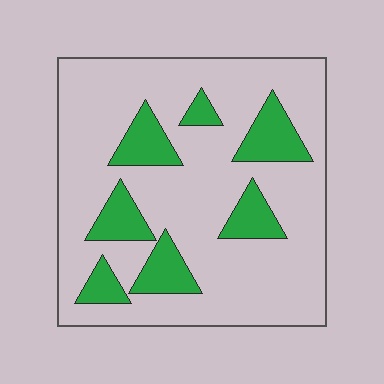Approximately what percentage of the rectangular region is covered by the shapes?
Approximately 20%.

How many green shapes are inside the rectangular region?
7.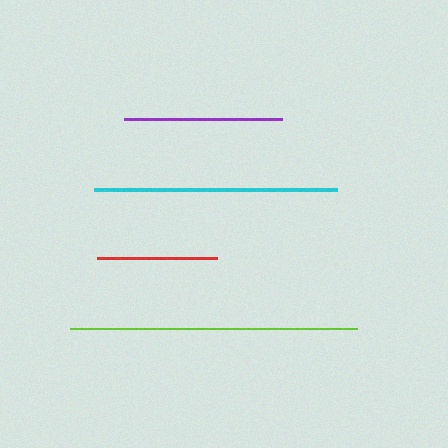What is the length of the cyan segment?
The cyan segment is approximately 243 pixels long.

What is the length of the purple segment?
The purple segment is approximately 159 pixels long.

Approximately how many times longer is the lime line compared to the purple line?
The lime line is approximately 1.8 times the length of the purple line.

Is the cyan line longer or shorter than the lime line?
The lime line is longer than the cyan line.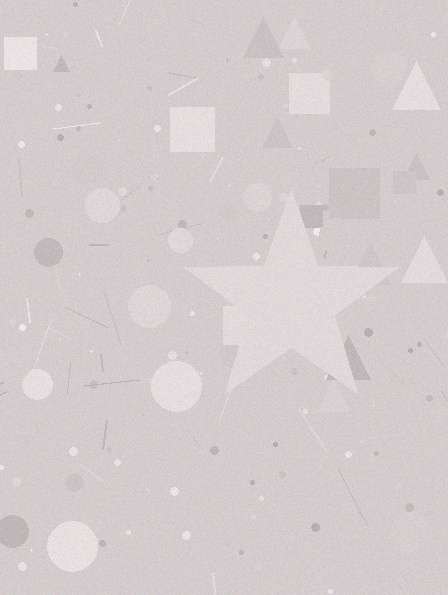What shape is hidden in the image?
A star is hidden in the image.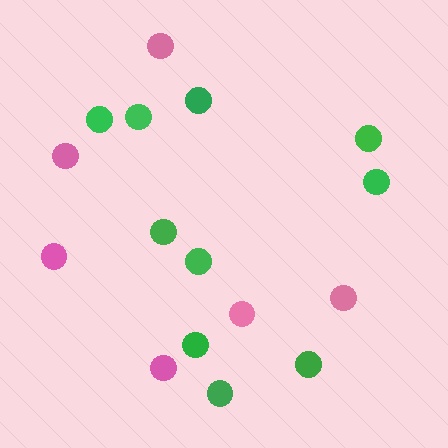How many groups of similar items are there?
There are 2 groups: one group of green circles (10) and one group of pink circles (6).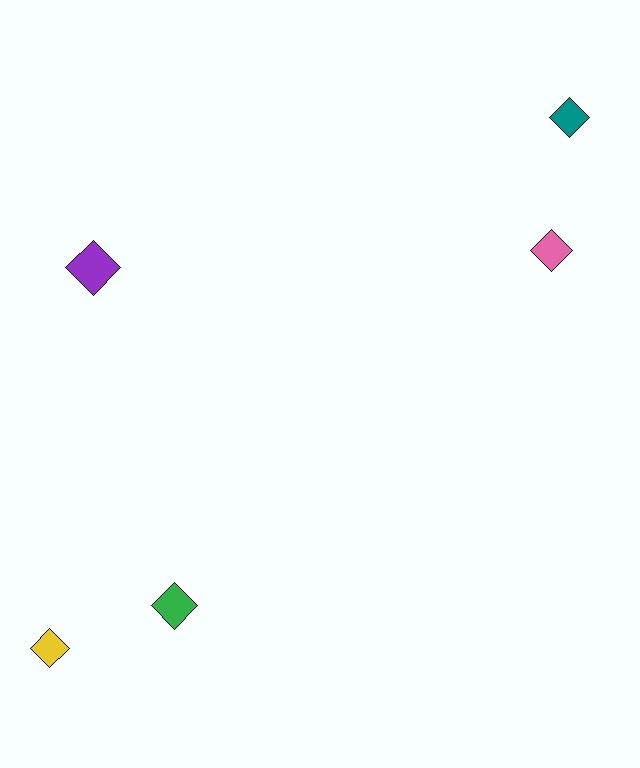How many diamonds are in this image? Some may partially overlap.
There are 5 diamonds.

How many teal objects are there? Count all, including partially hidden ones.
There is 1 teal object.